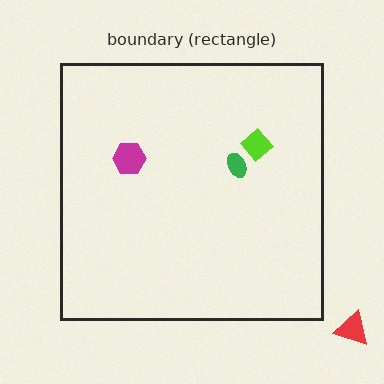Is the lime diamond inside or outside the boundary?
Inside.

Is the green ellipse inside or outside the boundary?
Inside.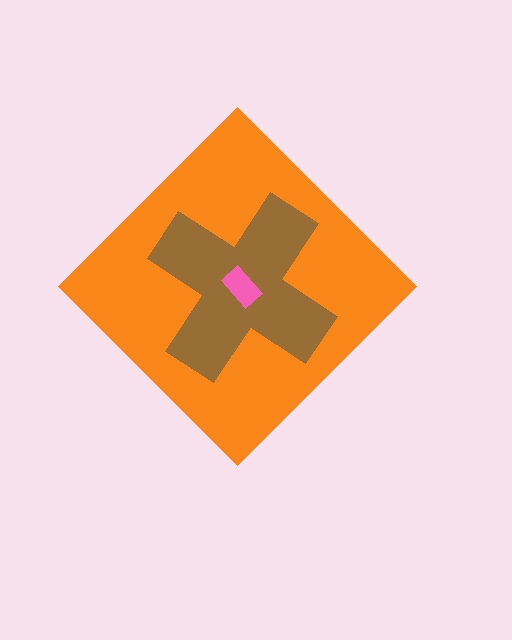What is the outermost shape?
The orange diamond.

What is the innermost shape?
The pink rectangle.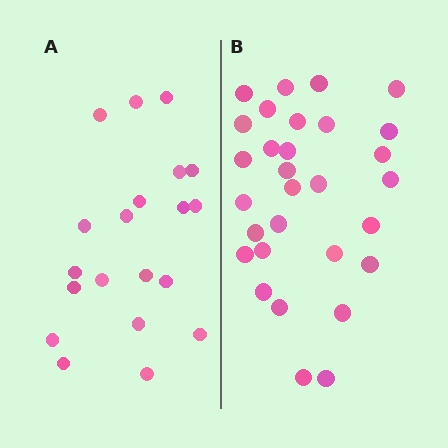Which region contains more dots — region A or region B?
Region B (the right region) has more dots.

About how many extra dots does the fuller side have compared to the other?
Region B has roughly 10 or so more dots than region A.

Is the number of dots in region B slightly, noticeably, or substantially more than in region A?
Region B has substantially more. The ratio is roughly 1.5 to 1.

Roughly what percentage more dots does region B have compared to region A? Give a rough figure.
About 50% more.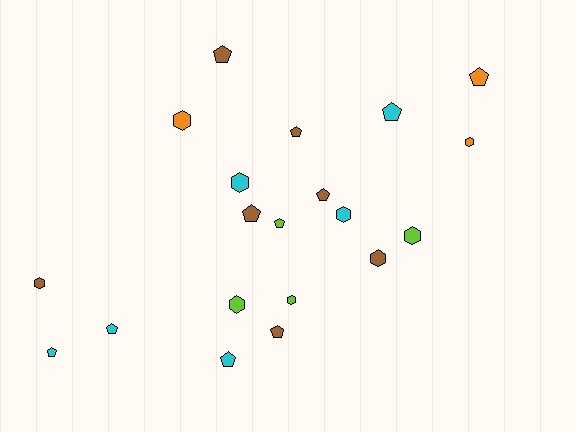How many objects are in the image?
There are 20 objects.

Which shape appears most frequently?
Pentagon, with 11 objects.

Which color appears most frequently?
Brown, with 7 objects.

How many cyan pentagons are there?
There are 4 cyan pentagons.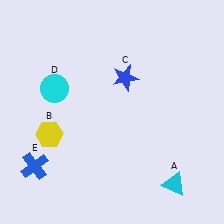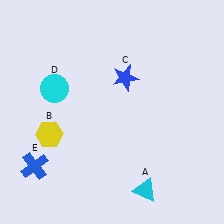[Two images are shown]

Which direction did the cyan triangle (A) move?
The cyan triangle (A) moved left.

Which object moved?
The cyan triangle (A) moved left.